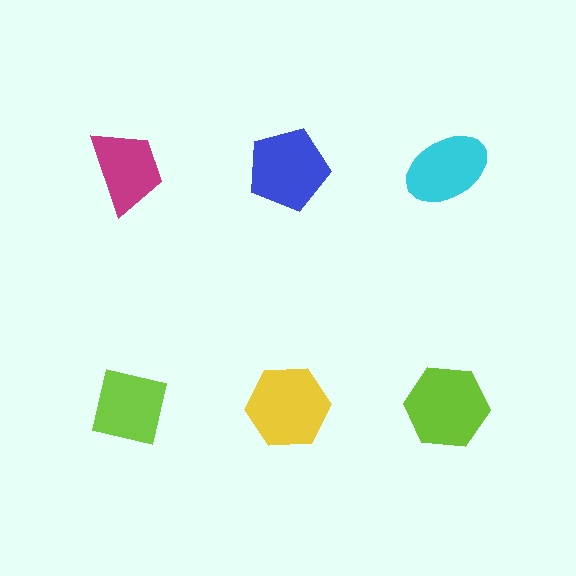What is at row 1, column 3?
A cyan ellipse.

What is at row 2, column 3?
A lime hexagon.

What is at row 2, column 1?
A lime square.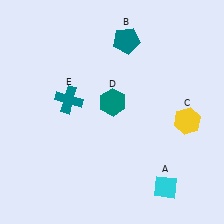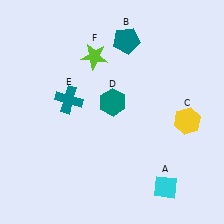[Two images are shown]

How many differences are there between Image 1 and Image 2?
There is 1 difference between the two images.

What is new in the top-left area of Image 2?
A lime star (F) was added in the top-left area of Image 2.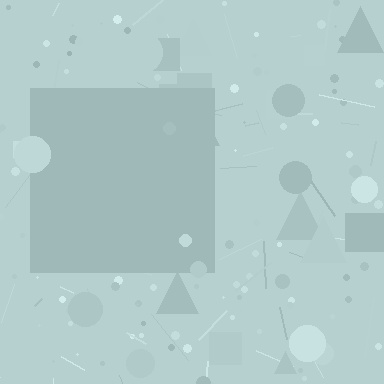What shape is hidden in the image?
A square is hidden in the image.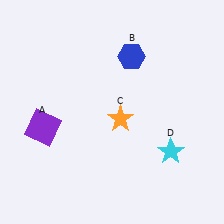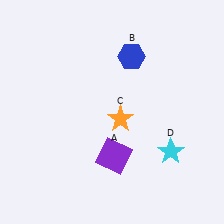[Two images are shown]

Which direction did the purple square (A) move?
The purple square (A) moved right.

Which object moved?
The purple square (A) moved right.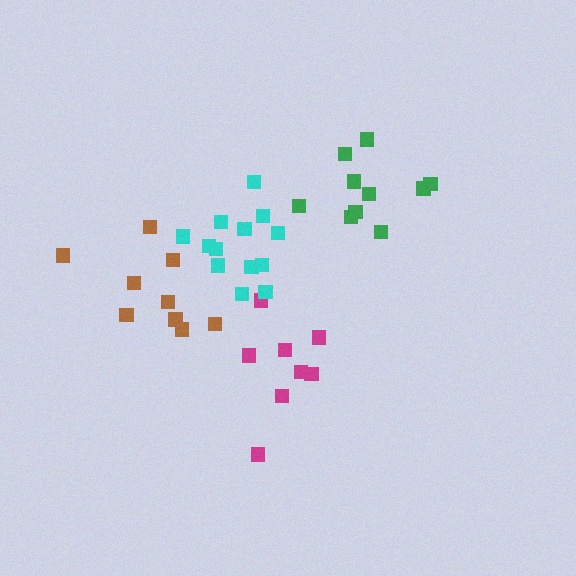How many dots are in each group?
Group 1: 9 dots, Group 2: 10 dots, Group 3: 8 dots, Group 4: 13 dots (40 total).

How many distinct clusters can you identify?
There are 4 distinct clusters.